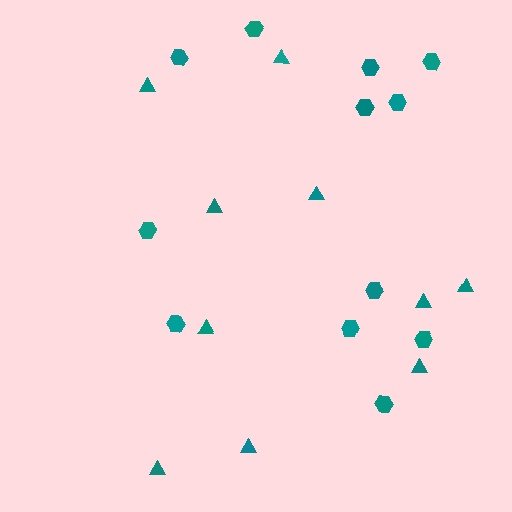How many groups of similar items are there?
There are 2 groups: one group of triangles (10) and one group of hexagons (12).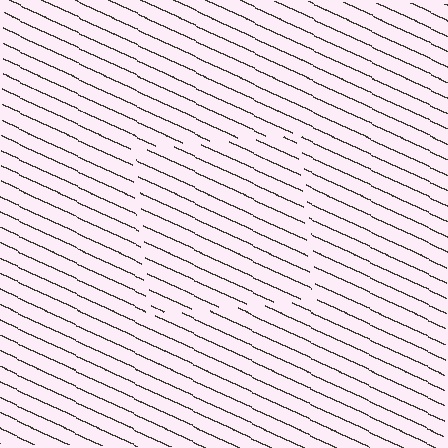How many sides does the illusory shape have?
4 sides — the line-ends trace a square.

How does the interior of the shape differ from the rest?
The interior of the shape contains the same grating, shifted by half a period — the contour is defined by the phase discontinuity where line-ends from the inner and outer gratings abut.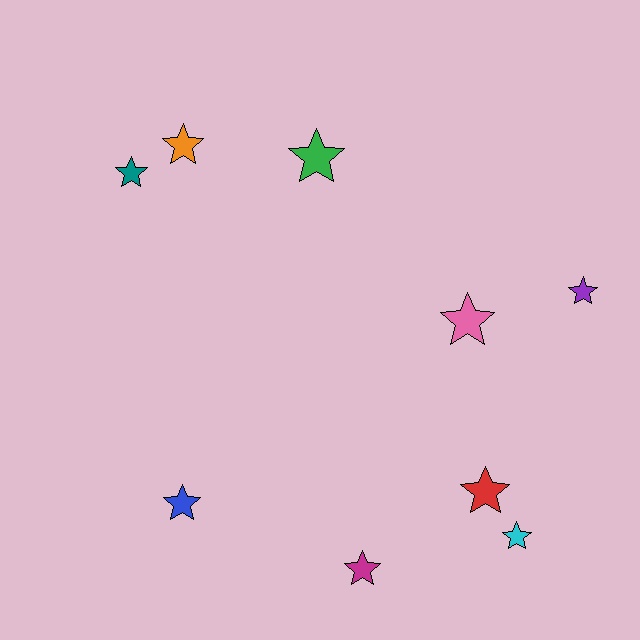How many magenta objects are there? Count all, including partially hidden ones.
There is 1 magenta object.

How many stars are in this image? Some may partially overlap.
There are 9 stars.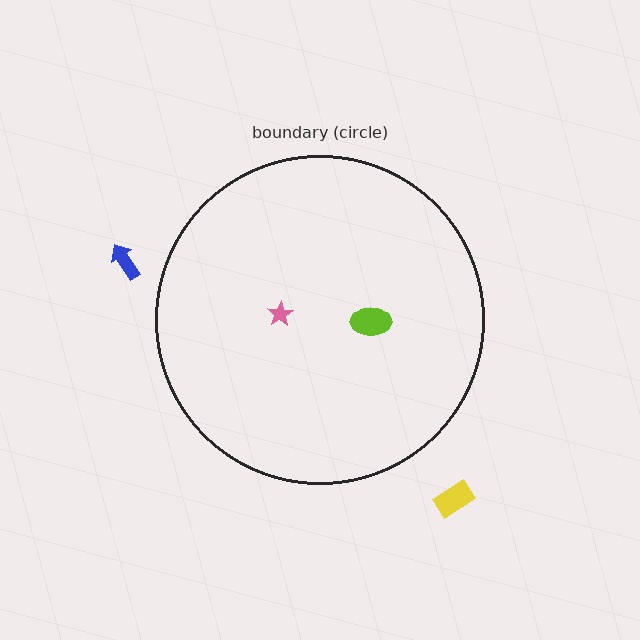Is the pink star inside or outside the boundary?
Inside.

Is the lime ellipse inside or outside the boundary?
Inside.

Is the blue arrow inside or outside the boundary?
Outside.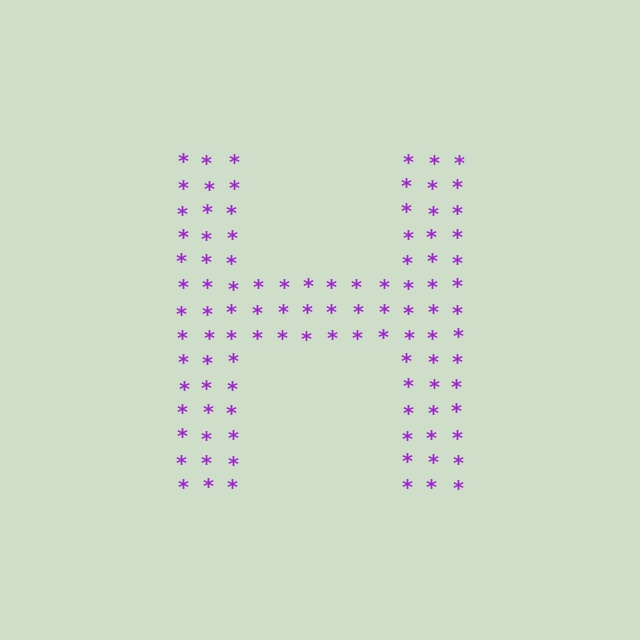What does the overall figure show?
The overall figure shows the letter H.